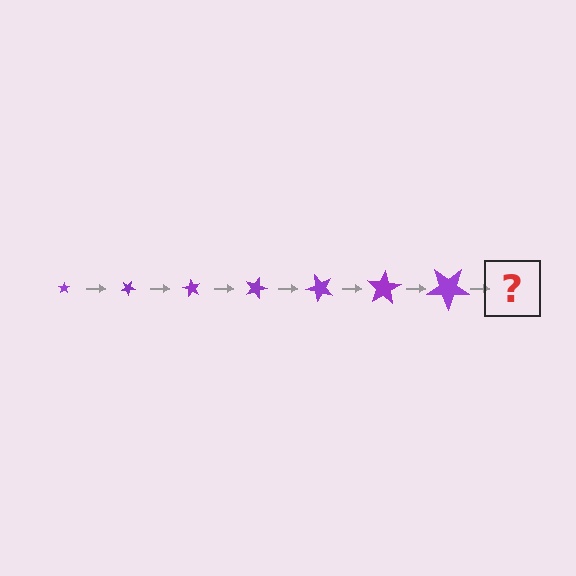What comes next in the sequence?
The next element should be a star, larger than the previous one and rotated 210 degrees from the start.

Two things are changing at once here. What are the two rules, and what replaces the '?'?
The two rules are that the star grows larger each step and it rotates 30 degrees each step. The '?' should be a star, larger than the previous one and rotated 210 degrees from the start.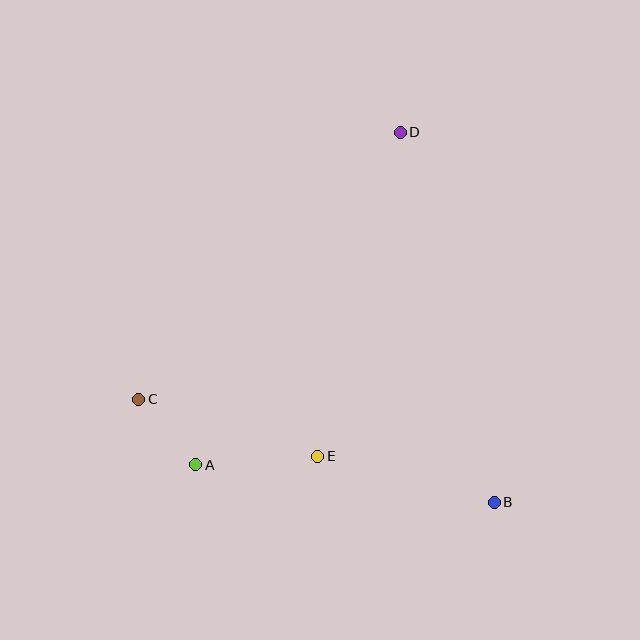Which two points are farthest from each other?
Points A and D are farthest from each other.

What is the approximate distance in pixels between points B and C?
The distance between B and C is approximately 370 pixels.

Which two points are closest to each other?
Points A and C are closest to each other.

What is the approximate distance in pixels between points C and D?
The distance between C and D is approximately 374 pixels.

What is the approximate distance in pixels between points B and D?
The distance between B and D is approximately 382 pixels.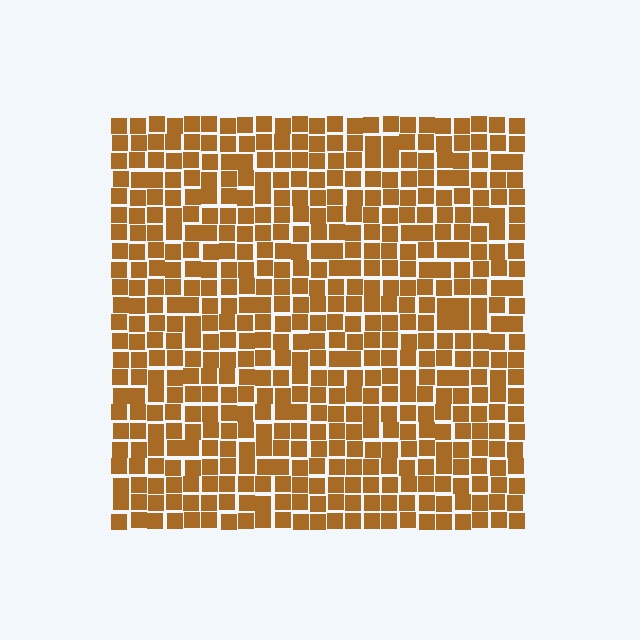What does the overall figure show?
The overall figure shows a square.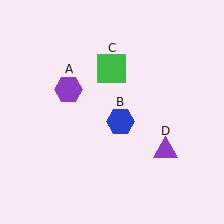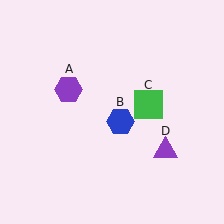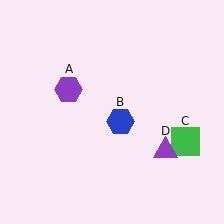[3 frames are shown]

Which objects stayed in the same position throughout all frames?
Purple hexagon (object A) and blue hexagon (object B) and purple triangle (object D) remained stationary.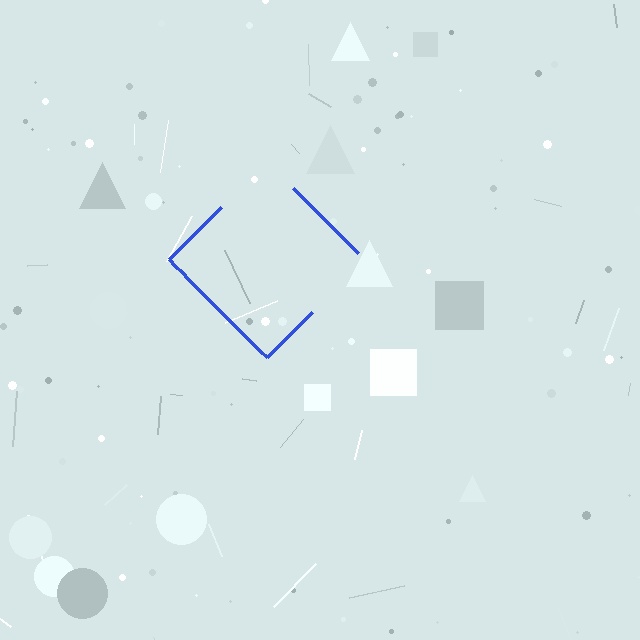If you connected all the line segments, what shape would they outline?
They would outline a diamond.